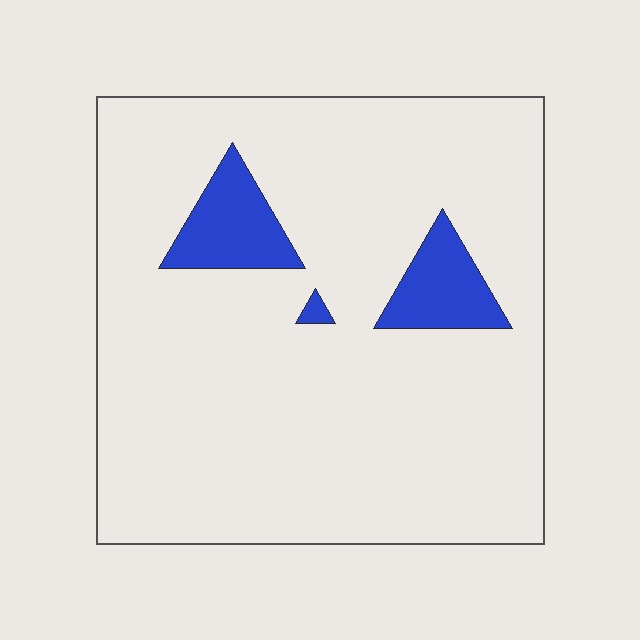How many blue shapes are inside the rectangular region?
3.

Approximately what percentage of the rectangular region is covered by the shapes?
Approximately 10%.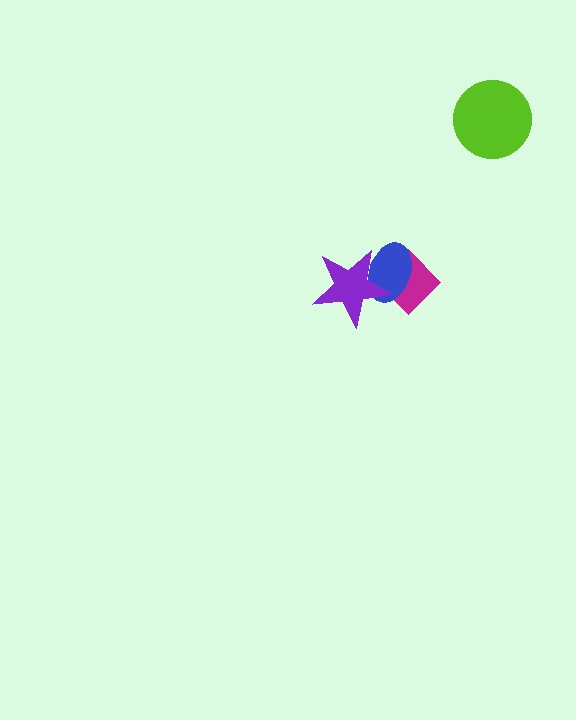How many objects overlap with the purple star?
2 objects overlap with the purple star.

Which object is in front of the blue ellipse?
The purple star is in front of the blue ellipse.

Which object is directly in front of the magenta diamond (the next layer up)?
The blue ellipse is directly in front of the magenta diamond.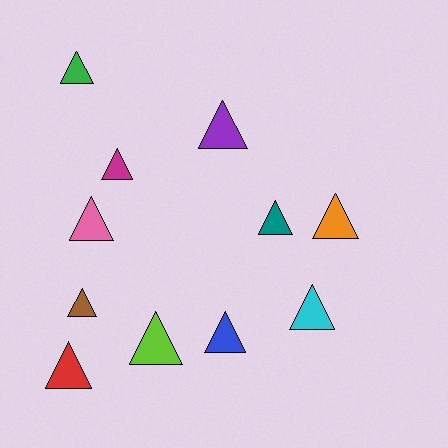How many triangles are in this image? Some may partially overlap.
There are 11 triangles.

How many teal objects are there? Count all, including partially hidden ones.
There is 1 teal object.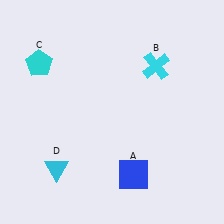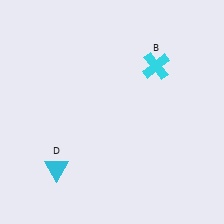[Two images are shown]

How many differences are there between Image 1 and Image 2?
There are 2 differences between the two images.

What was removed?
The cyan pentagon (C), the blue square (A) were removed in Image 2.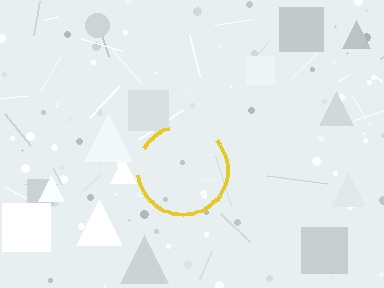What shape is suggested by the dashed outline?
The dashed outline suggests a circle.